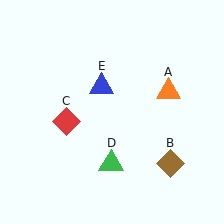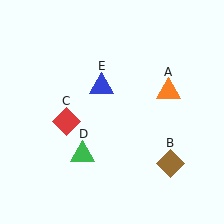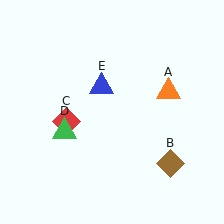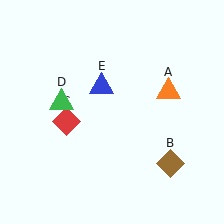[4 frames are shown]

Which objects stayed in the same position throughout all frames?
Orange triangle (object A) and brown diamond (object B) and red diamond (object C) and blue triangle (object E) remained stationary.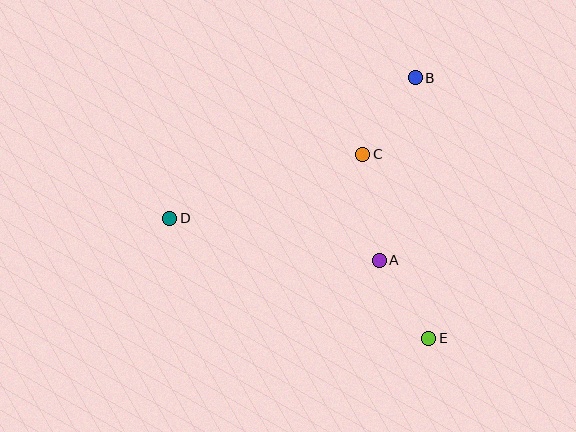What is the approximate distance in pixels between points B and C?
The distance between B and C is approximately 93 pixels.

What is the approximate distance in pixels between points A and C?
The distance between A and C is approximately 107 pixels.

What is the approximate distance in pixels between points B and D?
The distance between B and D is approximately 283 pixels.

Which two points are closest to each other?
Points A and E are closest to each other.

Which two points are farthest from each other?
Points D and E are farthest from each other.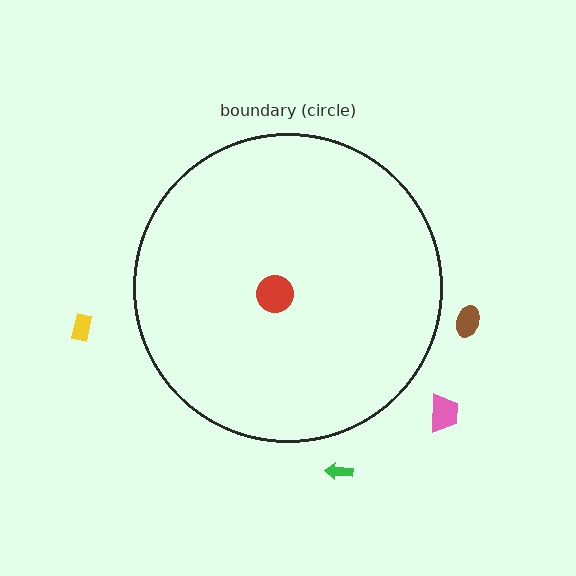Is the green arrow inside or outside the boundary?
Outside.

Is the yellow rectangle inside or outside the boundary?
Outside.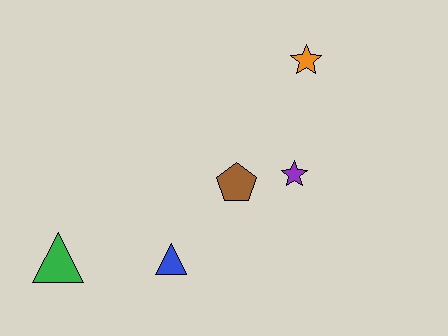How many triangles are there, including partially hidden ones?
There are 2 triangles.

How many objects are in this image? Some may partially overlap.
There are 5 objects.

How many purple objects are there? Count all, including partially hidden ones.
There is 1 purple object.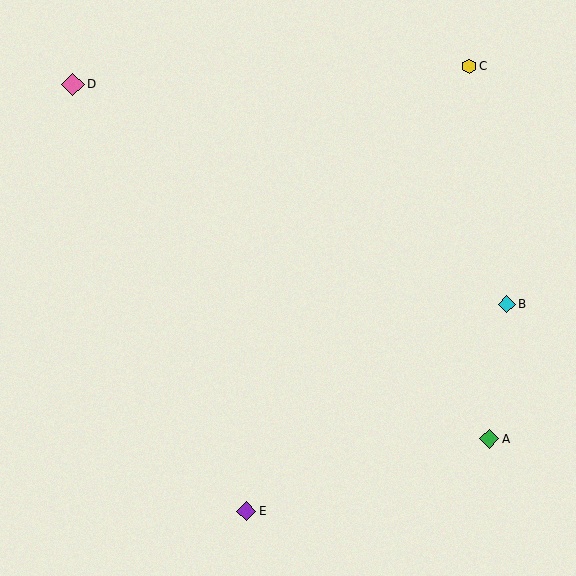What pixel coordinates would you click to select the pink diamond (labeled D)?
Click at (73, 84) to select the pink diamond D.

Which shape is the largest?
The pink diamond (labeled D) is the largest.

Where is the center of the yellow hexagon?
The center of the yellow hexagon is at (469, 66).